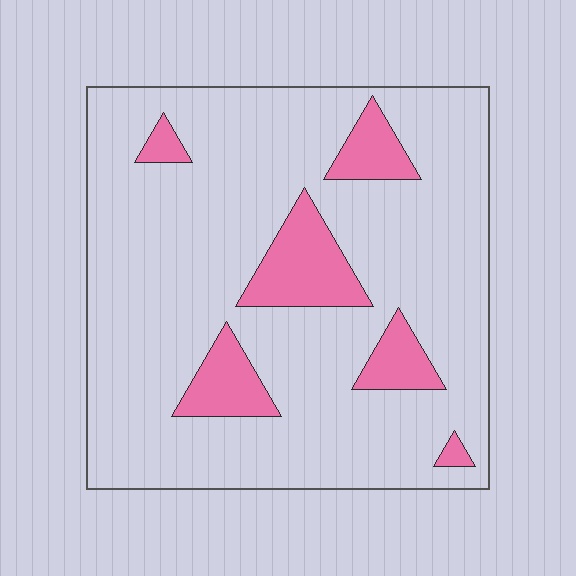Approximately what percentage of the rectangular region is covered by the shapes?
Approximately 15%.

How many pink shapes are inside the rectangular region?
6.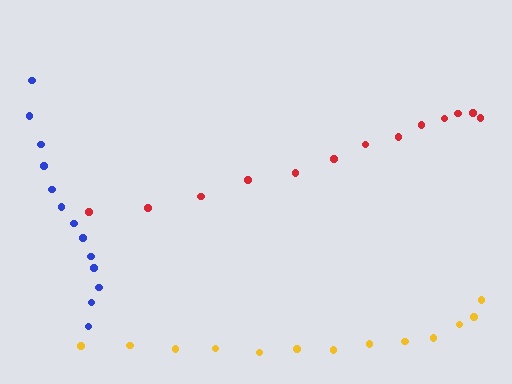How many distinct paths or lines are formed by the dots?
There are 3 distinct paths.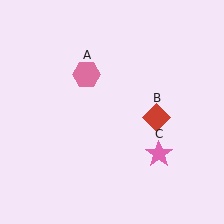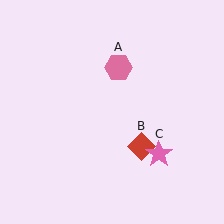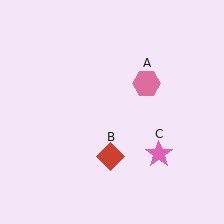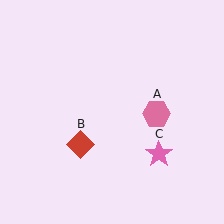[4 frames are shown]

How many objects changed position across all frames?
2 objects changed position: pink hexagon (object A), red diamond (object B).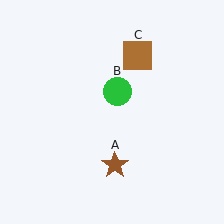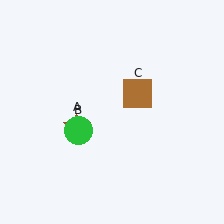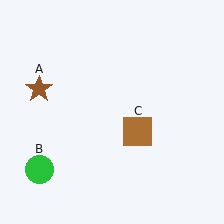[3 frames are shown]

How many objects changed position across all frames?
3 objects changed position: brown star (object A), green circle (object B), brown square (object C).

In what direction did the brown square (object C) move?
The brown square (object C) moved down.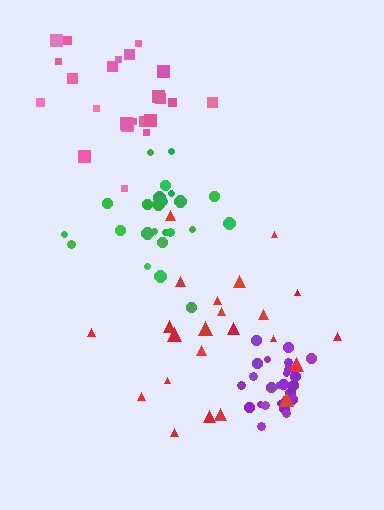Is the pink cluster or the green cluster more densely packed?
Green.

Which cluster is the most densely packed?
Purple.